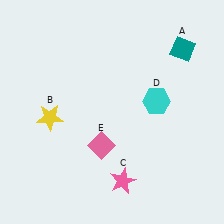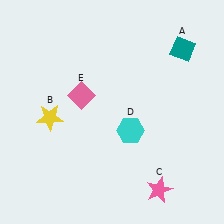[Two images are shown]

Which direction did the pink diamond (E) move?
The pink diamond (E) moved up.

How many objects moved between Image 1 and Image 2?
3 objects moved between the two images.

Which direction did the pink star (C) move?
The pink star (C) moved right.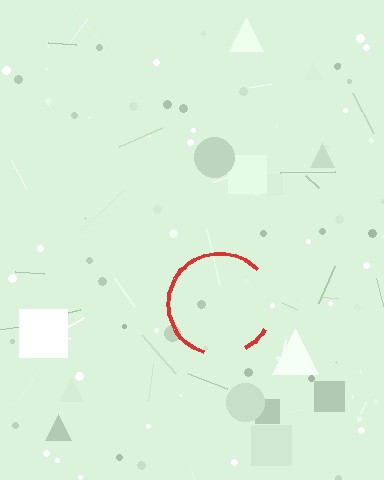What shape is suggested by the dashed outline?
The dashed outline suggests a circle.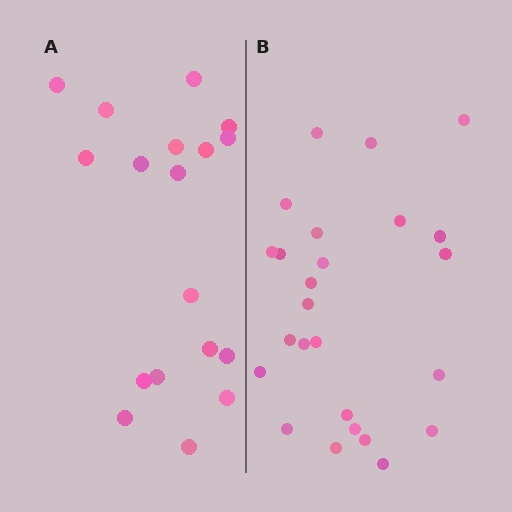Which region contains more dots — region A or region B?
Region B (the right region) has more dots.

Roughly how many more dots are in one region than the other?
Region B has roughly 8 or so more dots than region A.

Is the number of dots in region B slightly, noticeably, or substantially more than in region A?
Region B has noticeably more, but not dramatically so. The ratio is roughly 1.4 to 1.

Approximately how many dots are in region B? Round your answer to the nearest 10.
About 20 dots. (The exact count is 25, which rounds to 20.)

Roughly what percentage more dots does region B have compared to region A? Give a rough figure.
About 40% more.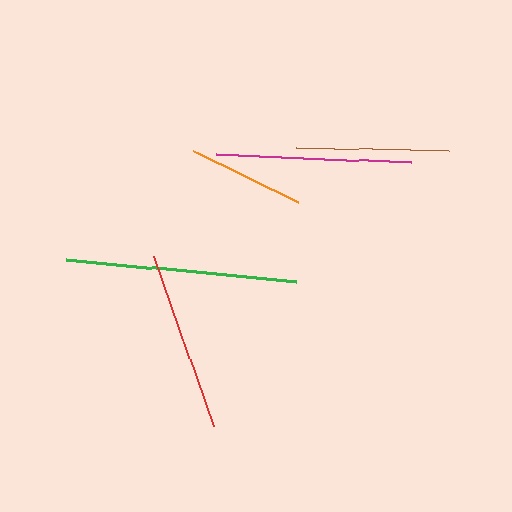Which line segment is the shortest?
The orange line is the shortest at approximately 115 pixels.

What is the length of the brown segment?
The brown segment is approximately 152 pixels long.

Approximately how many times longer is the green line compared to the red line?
The green line is approximately 1.3 times the length of the red line.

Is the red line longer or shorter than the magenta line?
The magenta line is longer than the red line.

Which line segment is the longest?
The green line is the longest at approximately 231 pixels.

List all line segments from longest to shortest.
From longest to shortest: green, magenta, red, brown, orange.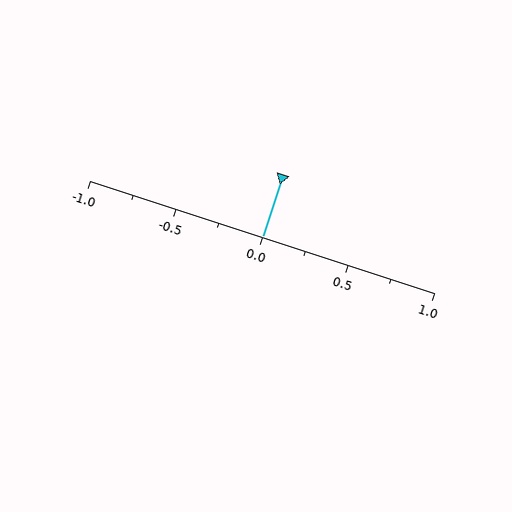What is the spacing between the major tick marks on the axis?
The major ticks are spaced 0.5 apart.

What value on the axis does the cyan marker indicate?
The marker indicates approximately 0.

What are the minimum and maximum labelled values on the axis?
The axis runs from -1.0 to 1.0.